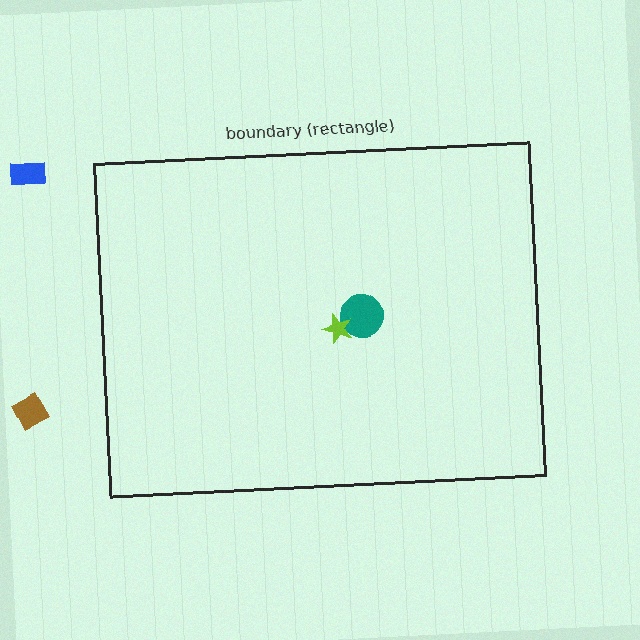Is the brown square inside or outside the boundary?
Outside.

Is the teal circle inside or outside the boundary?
Inside.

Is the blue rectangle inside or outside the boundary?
Outside.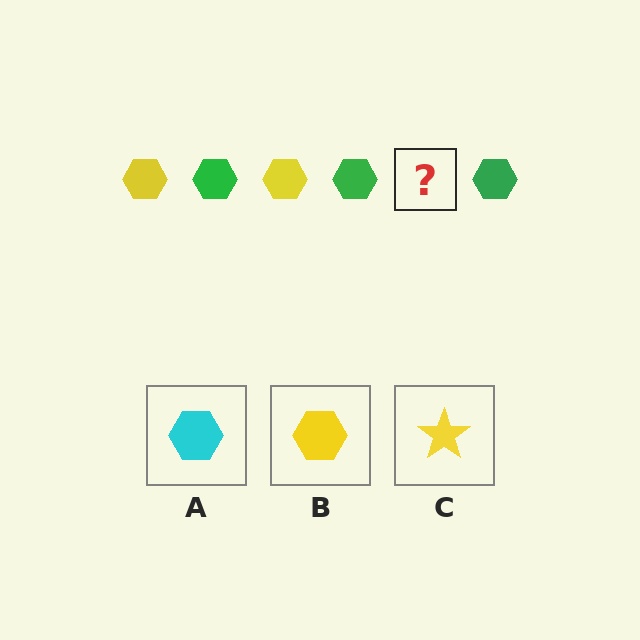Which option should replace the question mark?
Option B.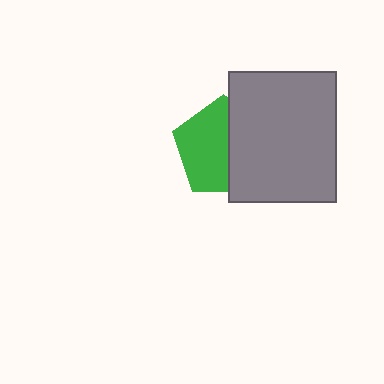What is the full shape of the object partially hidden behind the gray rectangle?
The partially hidden object is a green pentagon.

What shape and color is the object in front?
The object in front is a gray rectangle.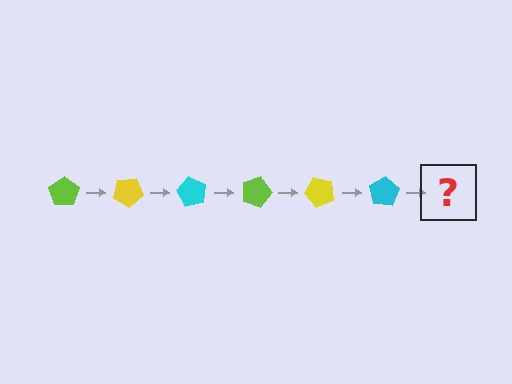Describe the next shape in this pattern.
It should be a lime pentagon, rotated 180 degrees from the start.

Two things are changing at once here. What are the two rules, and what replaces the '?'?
The two rules are that it rotates 30 degrees each step and the color cycles through lime, yellow, and cyan. The '?' should be a lime pentagon, rotated 180 degrees from the start.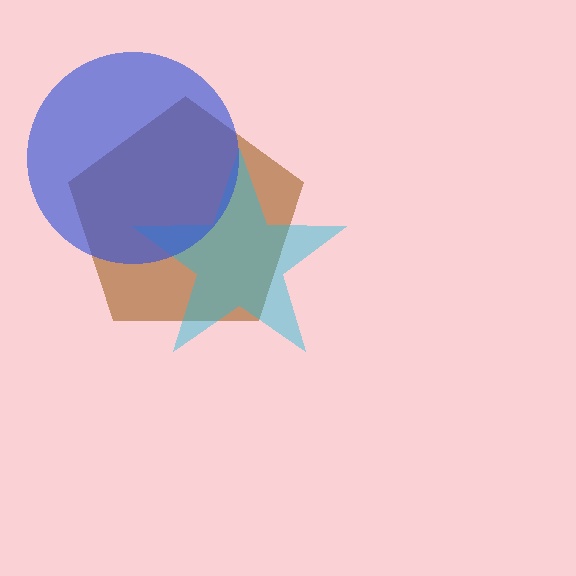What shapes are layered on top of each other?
The layered shapes are: a brown pentagon, a cyan star, a blue circle.